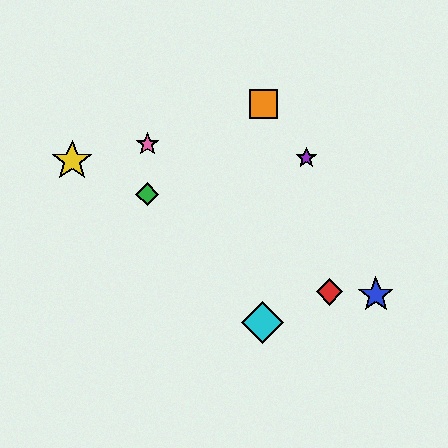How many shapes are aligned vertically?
2 shapes (the green diamond, the pink star) are aligned vertically.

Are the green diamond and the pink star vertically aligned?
Yes, both are at x≈147.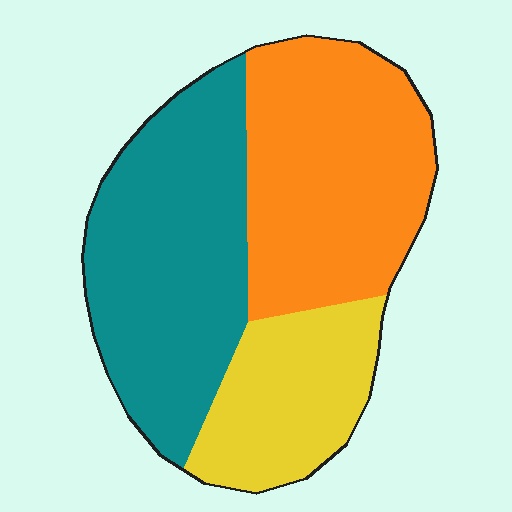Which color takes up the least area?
Yellow, at roughly 20%.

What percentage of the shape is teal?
Teal takes up between a quarter and a half of the shape.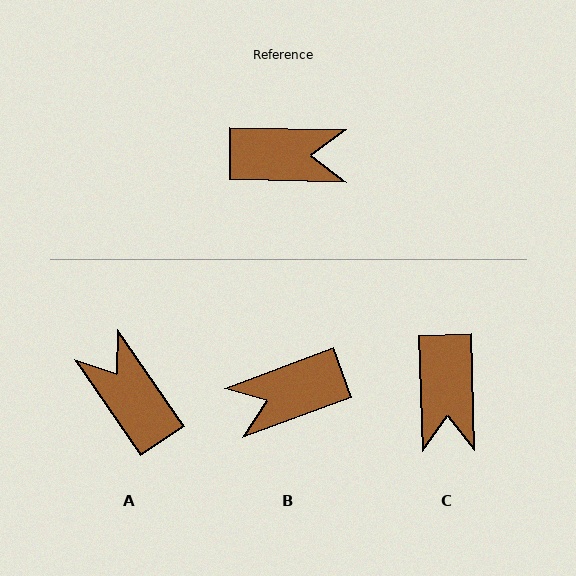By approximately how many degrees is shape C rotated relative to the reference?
Approximately 87 degrees clockwise.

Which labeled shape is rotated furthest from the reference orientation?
B, about 159 degrees away.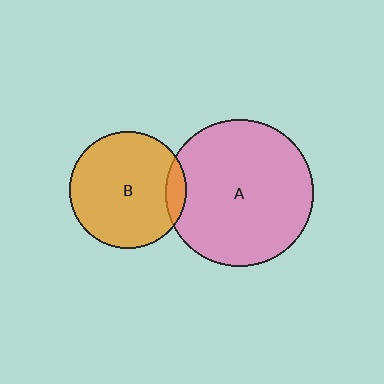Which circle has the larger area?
Circle A (pink).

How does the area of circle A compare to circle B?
Approximately 1.6 times.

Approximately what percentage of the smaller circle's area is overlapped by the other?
Approximately 10%.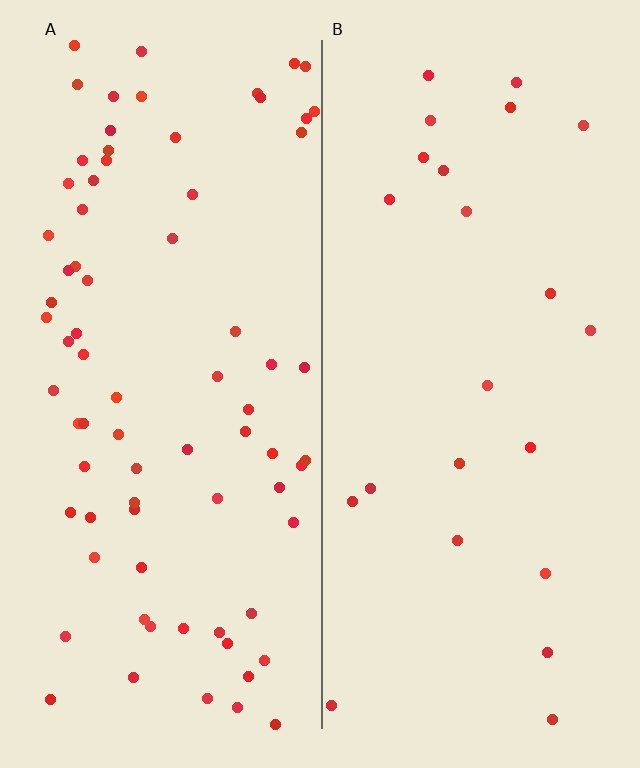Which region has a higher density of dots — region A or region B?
A (the left).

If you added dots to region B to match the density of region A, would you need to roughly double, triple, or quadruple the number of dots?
Approximately triple.